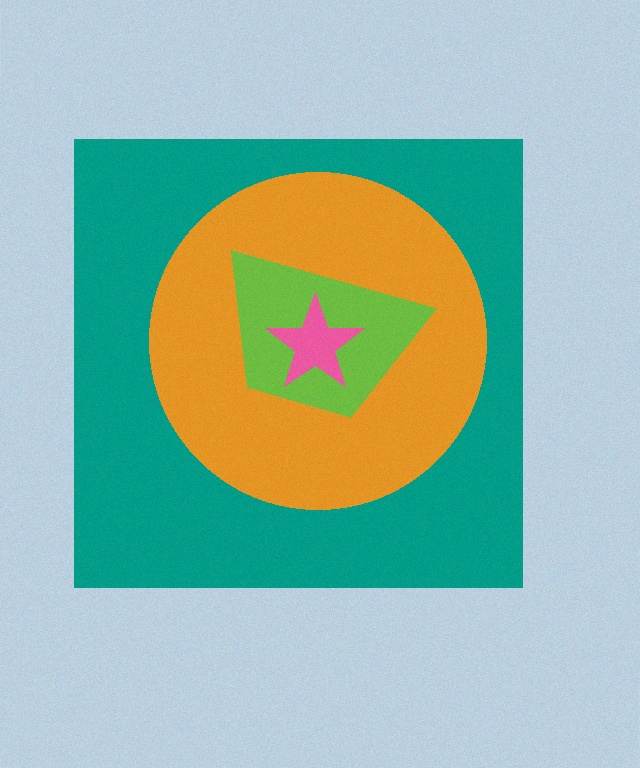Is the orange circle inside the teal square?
Yes.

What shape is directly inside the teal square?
The orange circle.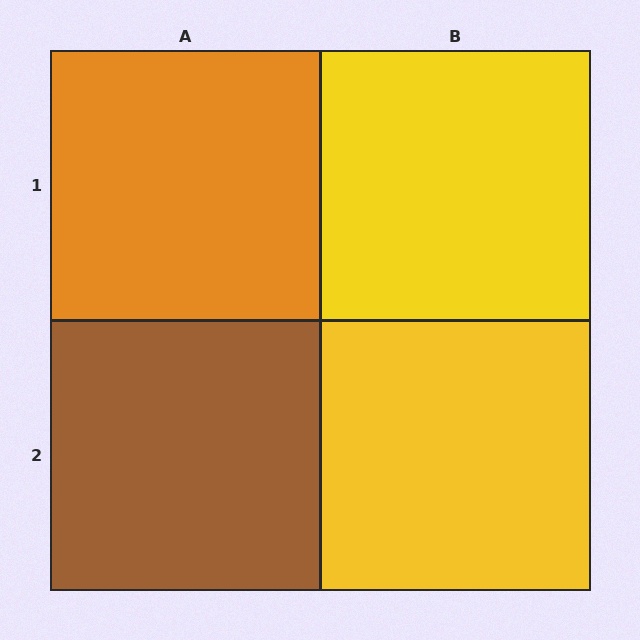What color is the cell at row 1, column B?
Yellow.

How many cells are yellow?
2 cells are yellow.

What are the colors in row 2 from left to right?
Brown, yellow.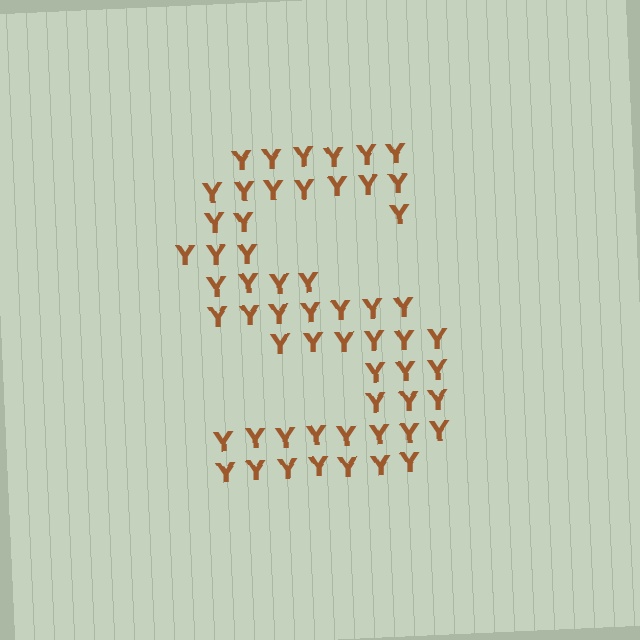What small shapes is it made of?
It is made of small letter Y's.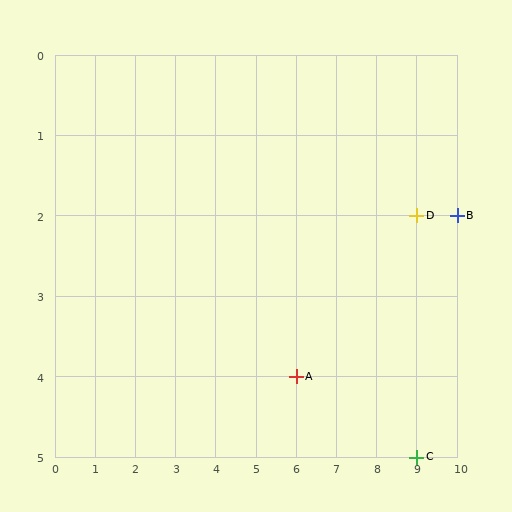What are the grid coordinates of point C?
Point C is at grid coordinates (9, 5).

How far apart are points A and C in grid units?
Points A and C are 3 columns and 1 row apart (about 3.2 grid units diagonally).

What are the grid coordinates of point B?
Point B is at grid coordinates (10, 2).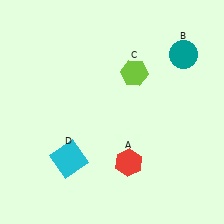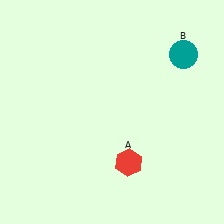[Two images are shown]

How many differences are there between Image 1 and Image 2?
There are 2 differences between the two images.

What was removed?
The lime hexagon (C), the cyan square (D) were removed in Image 2.